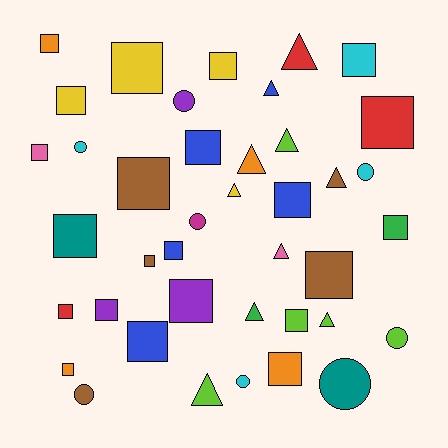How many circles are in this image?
There are 8 circles.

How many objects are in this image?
There are 40 objects.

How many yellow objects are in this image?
There are 4 yellow objects.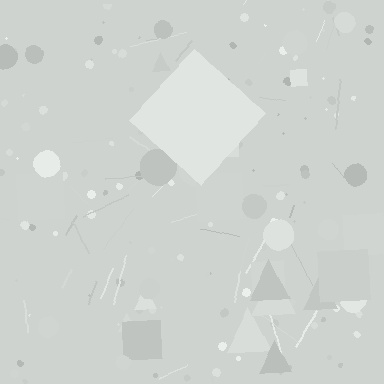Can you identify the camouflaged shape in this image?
The camouflaged shape is a diamond.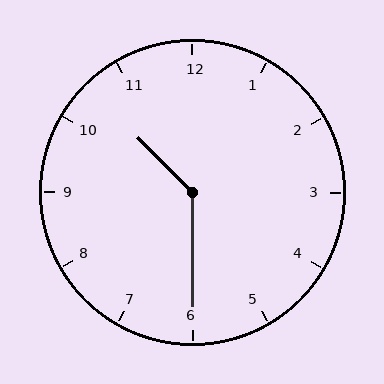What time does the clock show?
10:30.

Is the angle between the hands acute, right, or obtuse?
It is obtuse.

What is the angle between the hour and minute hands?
Approximately 135 degrees.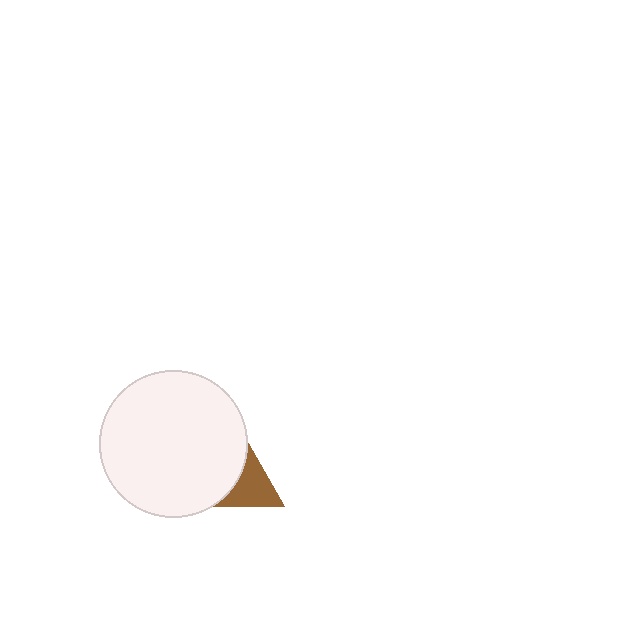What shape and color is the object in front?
The object in front is a white circle.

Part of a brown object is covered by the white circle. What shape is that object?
It is a triangle.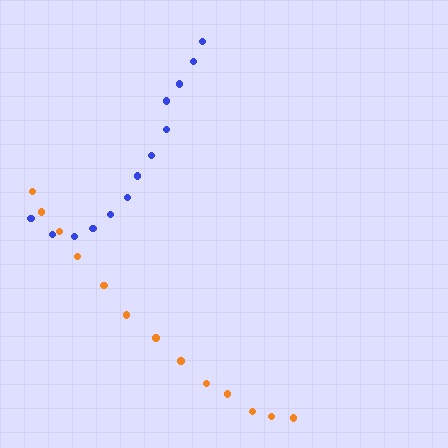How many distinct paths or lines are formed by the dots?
There are 2 distinct paths.